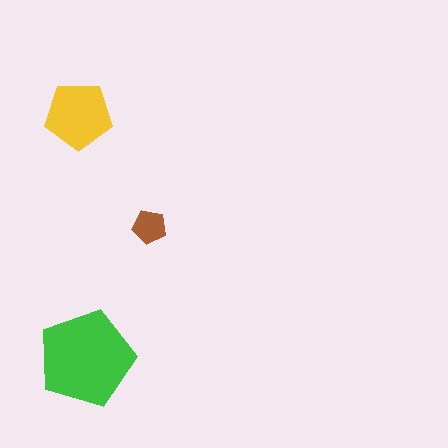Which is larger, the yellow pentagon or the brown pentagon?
The yellow one.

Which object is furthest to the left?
The yellow pentagon is leftmost.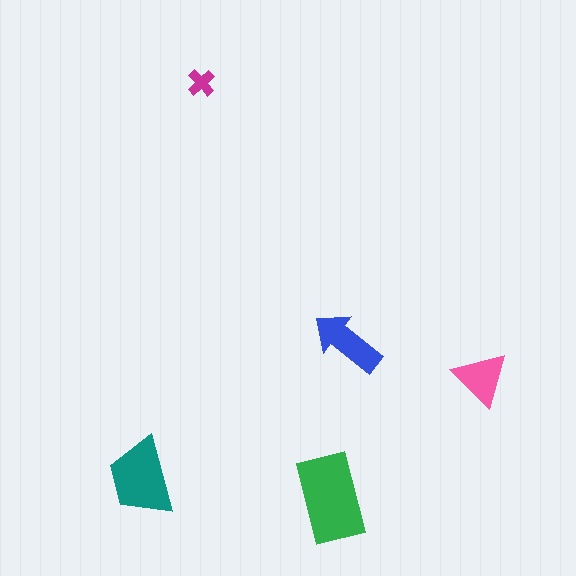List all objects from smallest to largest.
The magenta cross, the pink triangle, the blue arrow, the teal trapezoid, the green rectangle.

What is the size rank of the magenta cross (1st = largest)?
5th.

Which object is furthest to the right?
The pink triangle is rightmost.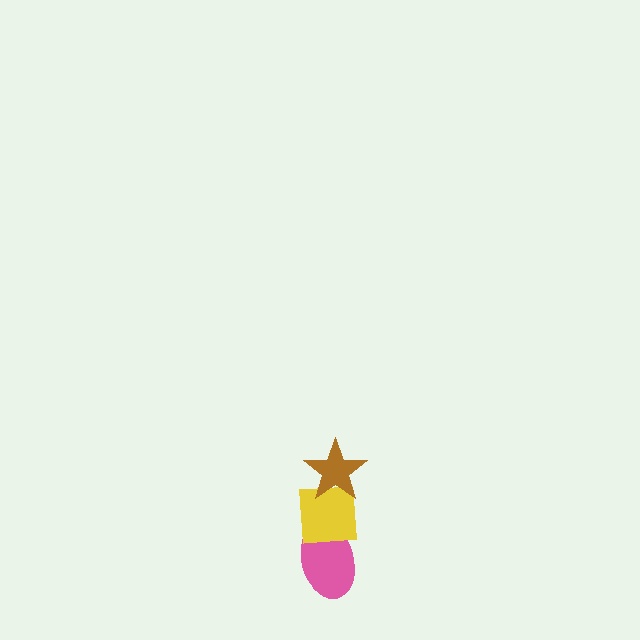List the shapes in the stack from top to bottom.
From top to bottom: the brown star, the yellow square, the pink ellipse.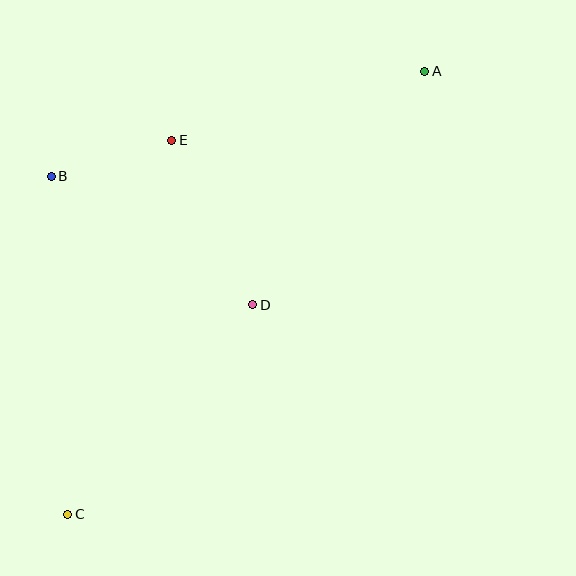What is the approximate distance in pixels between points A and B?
The distance between A and B is approximately 388 pixels.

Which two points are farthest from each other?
Points A and C are farthest from each other.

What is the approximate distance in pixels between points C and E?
The distance between C and E is approximately 388 pixels.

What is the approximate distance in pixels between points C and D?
The distance between C and D is approximately 279 pixels.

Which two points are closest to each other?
Points B and E are closest to each other.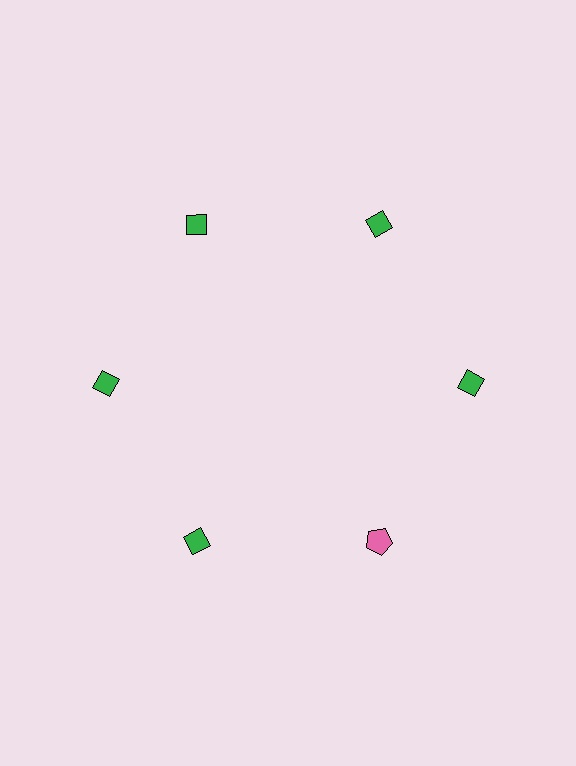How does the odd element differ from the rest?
It differs in both color (pink instead of green) and shape (pentagon instead of diamond).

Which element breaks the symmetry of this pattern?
The pink pentagon at roughly the 5 o'clock position breaks the symmetry. All other shapes are green diamonds.